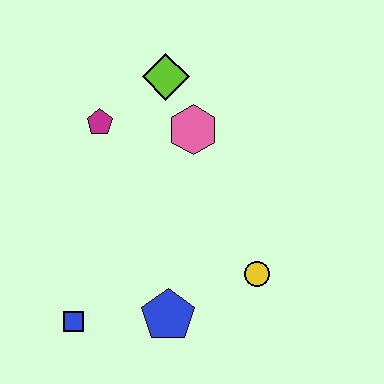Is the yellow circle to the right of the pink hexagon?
Yes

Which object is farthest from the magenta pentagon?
The yellow circle is farthest from the magenta pentagon.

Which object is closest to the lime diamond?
The pink hexagon is closest to the lime diamond.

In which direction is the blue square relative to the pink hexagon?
The blue square is below the pink hexagon.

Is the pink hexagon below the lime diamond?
Yes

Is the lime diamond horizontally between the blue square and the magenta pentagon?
No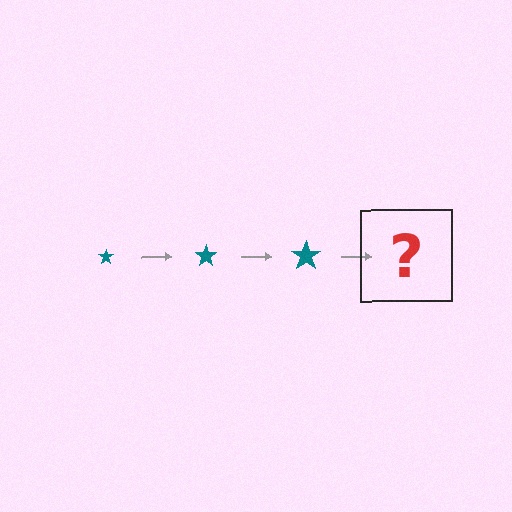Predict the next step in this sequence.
The next step is a teal star, larger than the previous one.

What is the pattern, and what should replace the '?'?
The pattern is that the star gets progressively larger each step. The '?' should be a teal star, larger than the previous one.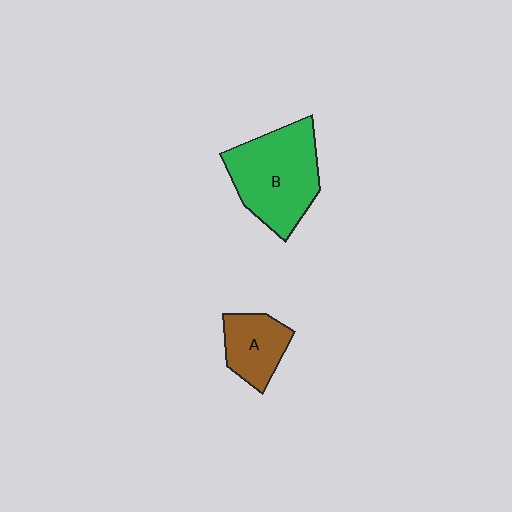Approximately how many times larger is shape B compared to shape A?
Approximately 1.9 times.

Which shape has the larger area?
Shape B (green).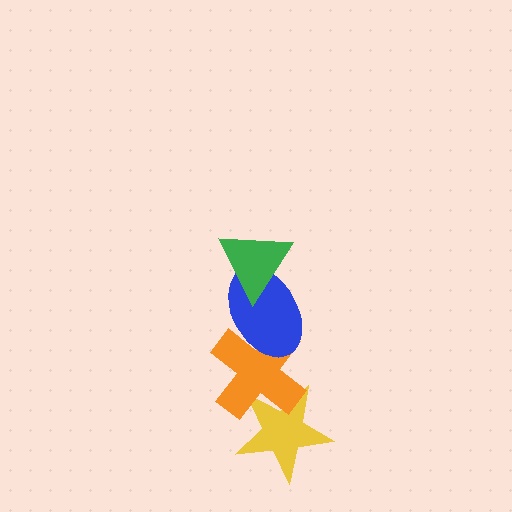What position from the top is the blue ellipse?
The blue ellipse is 2nd from the top.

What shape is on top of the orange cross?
The blue ellipse is on top of the orange cross.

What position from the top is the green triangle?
The green triangle is 1st from the top.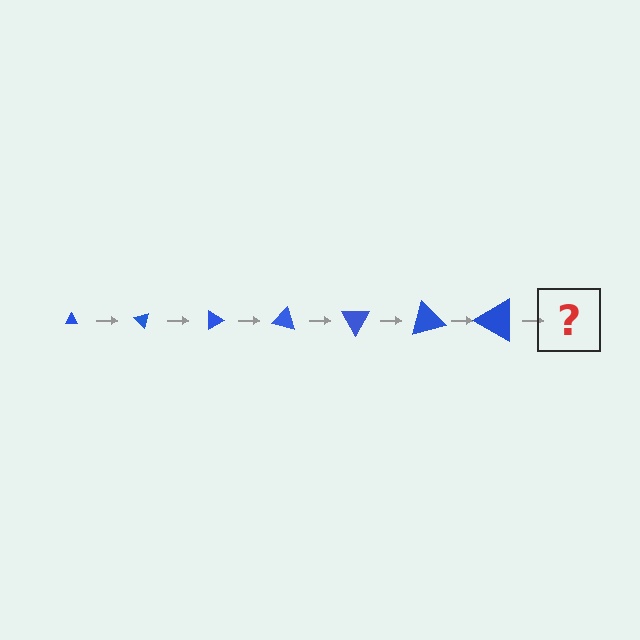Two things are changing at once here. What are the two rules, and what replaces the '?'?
The two rules are that the triangle grows larger each step and it rotates 45 degrees each step. The '?' should be a triangle, larger than the previous one and rotated 315 degrees from the start.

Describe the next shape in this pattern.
It should be a triangle, larger than the previous one and rotated 315 degrees from the start.